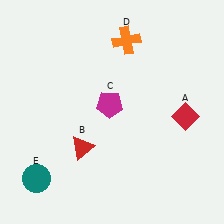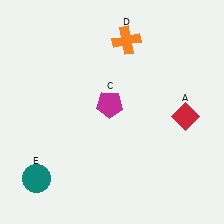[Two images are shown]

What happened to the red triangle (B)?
The red triangle (B) was removed in Image 2. It was in the bottom-left area of Image 1.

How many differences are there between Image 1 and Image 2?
There is 1 difference between the two images.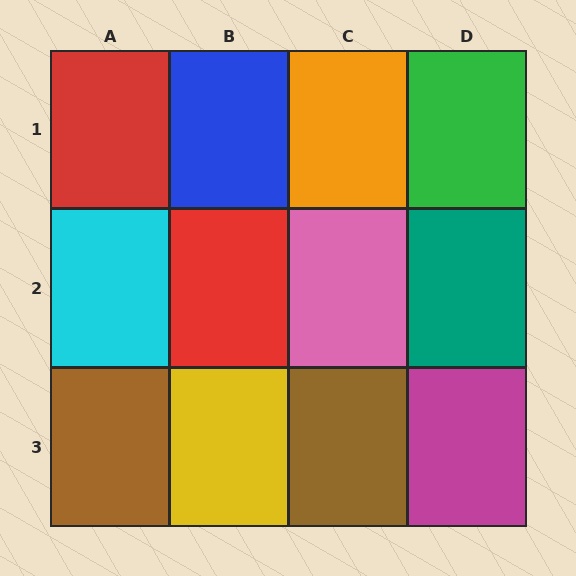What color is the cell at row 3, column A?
Brown.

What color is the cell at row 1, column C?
Orange.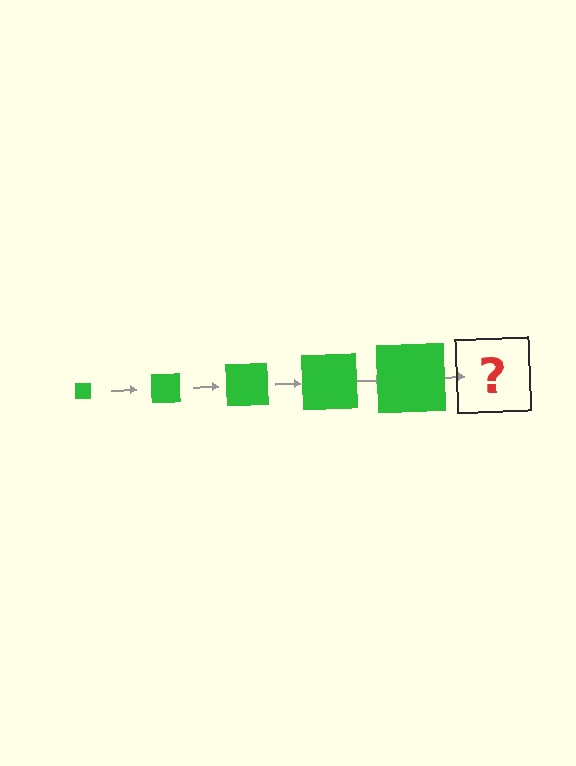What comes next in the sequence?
The next element should be a green square, larger than the previous one.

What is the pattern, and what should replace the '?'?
The pattern is that the square gets progressively larger each step. The '?' should be a green square, larger than the previous one.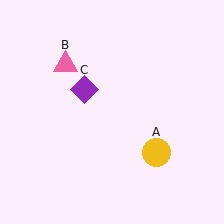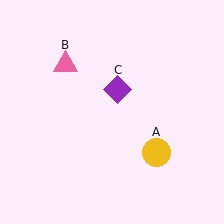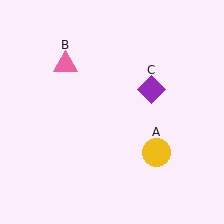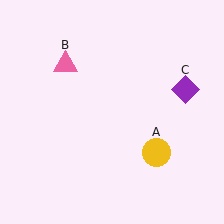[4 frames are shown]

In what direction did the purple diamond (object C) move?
The purple diamond (object C) moved right.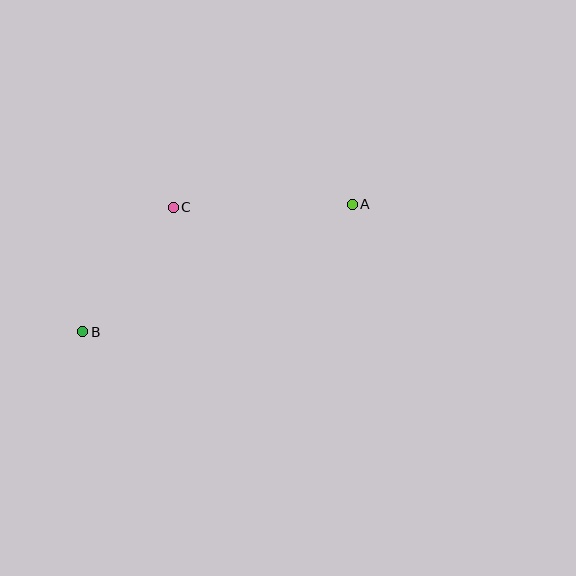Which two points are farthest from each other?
Points A and B are farthest from each other.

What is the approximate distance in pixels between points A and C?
The distance between A and C is approximately 179 pixels.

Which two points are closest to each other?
Points B and C are closest to each other.